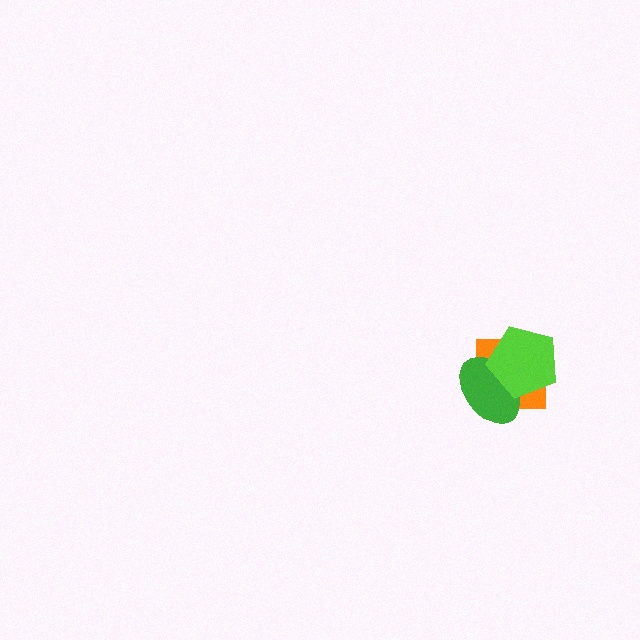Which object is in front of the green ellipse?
The lime pentagon is in front of the green ellipse.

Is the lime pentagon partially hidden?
No, no other shape covers it.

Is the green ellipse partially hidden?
Yes, it is partially covered by another shape.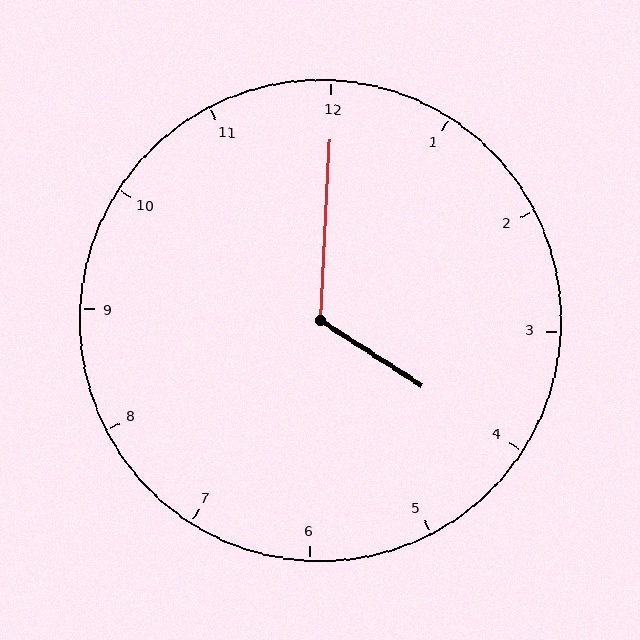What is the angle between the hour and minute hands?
Approximately 120 degrees.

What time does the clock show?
4:00.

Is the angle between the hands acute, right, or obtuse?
It is obtuse.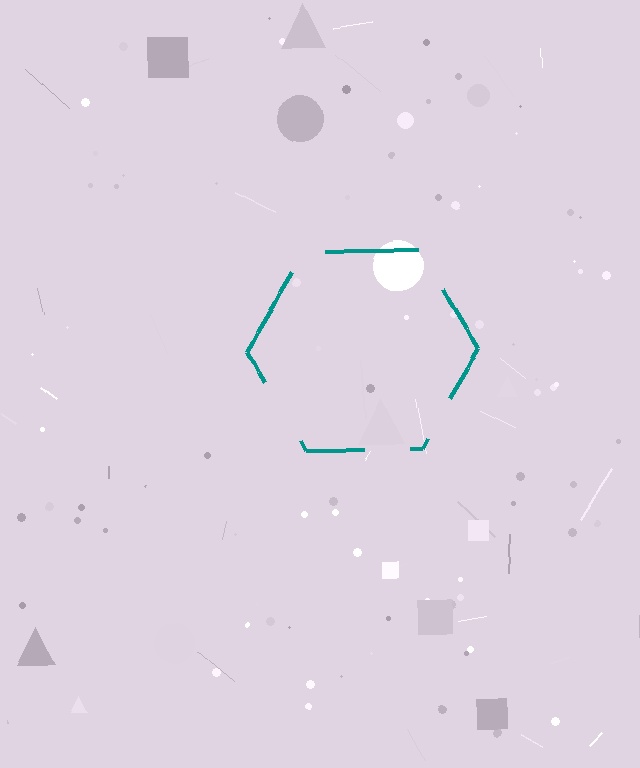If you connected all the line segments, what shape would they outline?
They would outline a hexagon.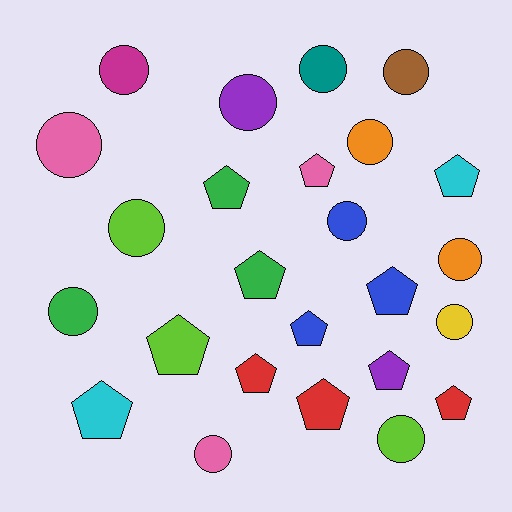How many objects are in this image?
There are 25 objects.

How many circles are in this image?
There are 13 circles.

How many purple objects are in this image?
There are 2 purple objects.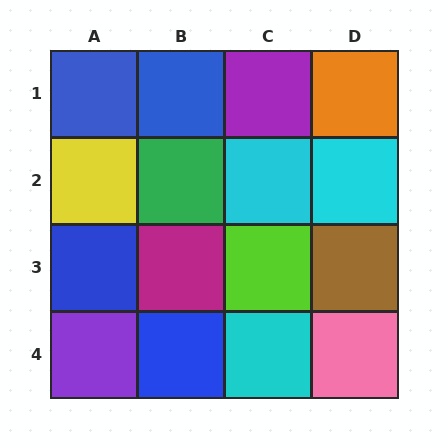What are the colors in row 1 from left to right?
Blue, blue, purple, orange.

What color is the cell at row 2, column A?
Yellow.